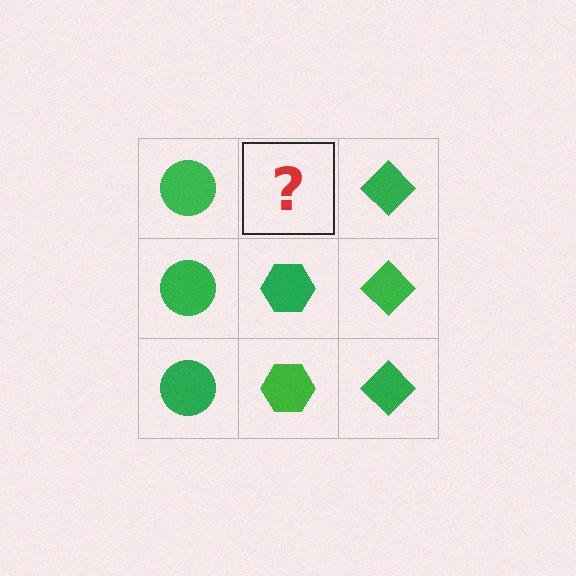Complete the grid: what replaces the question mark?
The question mark should be replaced with a green hexagon.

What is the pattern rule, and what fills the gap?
The rule is that each column has a consistent shape. The gap should be filled with a green hexagon.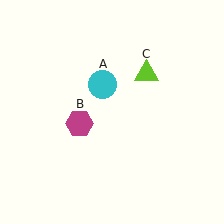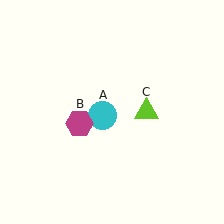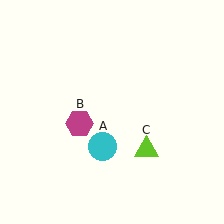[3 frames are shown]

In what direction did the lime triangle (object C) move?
The lime triangle (object C) moved down.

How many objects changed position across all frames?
2 objects changed position: cyan circle (object A), lime triangle (object C).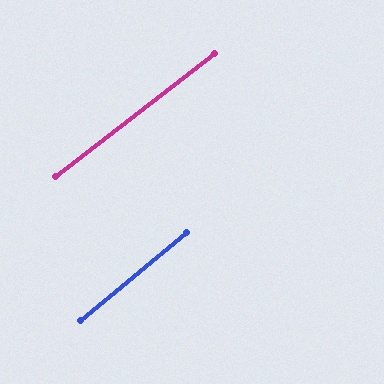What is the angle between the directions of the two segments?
Approximately 2 degrees.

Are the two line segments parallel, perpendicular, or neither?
Parallel — their directions differ by only 1.8°.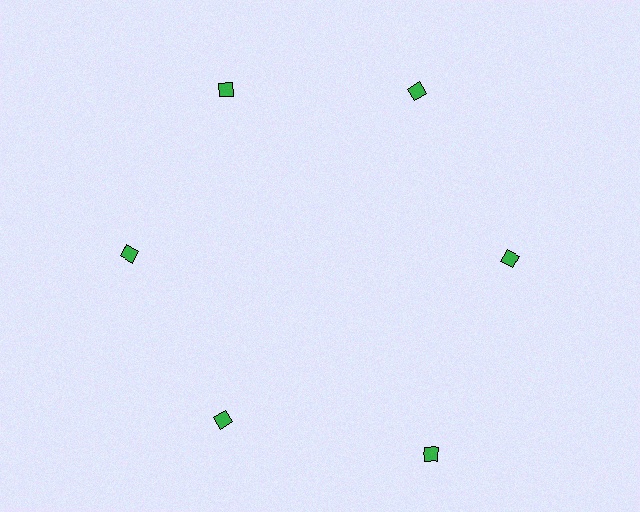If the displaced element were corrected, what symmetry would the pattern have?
It would have 6-fold rotational symmetry — the pattern would map onto itself every 60 degrees.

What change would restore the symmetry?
The symmetry would be restored by moving it inward, back onto the ring so that all 6 diamonds sit at equal angles and equal distance from the center.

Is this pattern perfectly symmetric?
No. The 6 green diamonds are arranged in a ring, but one element near the 5 o'clock position is pushed outward from the center, breaking the 6-fold rotational symmetry.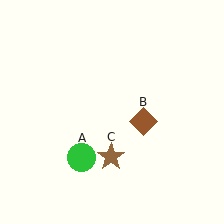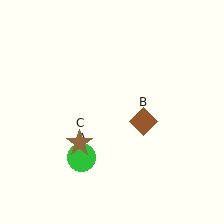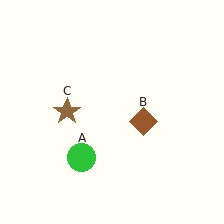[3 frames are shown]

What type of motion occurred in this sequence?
The brown star (object C) rotated clockwise around the center of the scene.